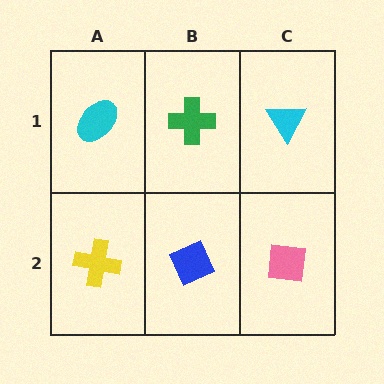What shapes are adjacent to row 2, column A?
A cyan ellipse (row 1, column A), a blue diamond (row 2, column B).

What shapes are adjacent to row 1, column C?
A pink square (row 2, column C), a green cross (row 1, column B).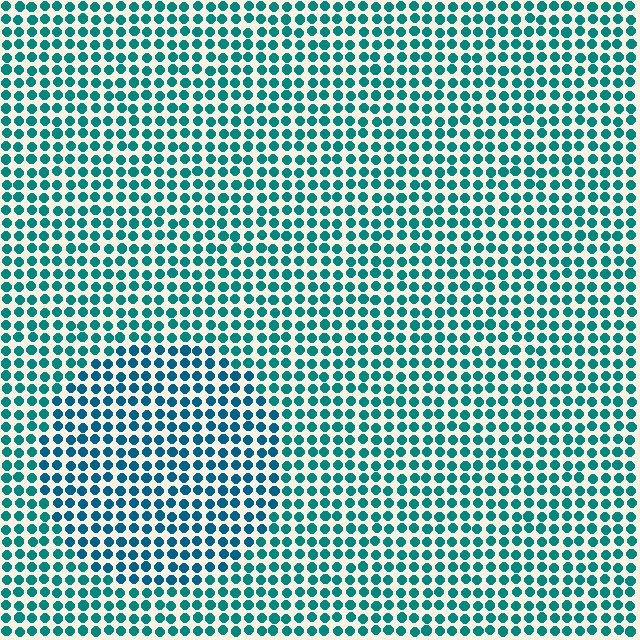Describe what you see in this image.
The image is filled with small teal elements in a uniform arrangement. A circle-shaped region is visible where the elements are tinted to a slightly different hue, forming a subtle color boundary.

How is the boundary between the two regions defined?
The boundary is defined purely by a slight shift in hue (about 21 degrees). Spacing, size, and orientation are identical on both sides.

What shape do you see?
I see a circle.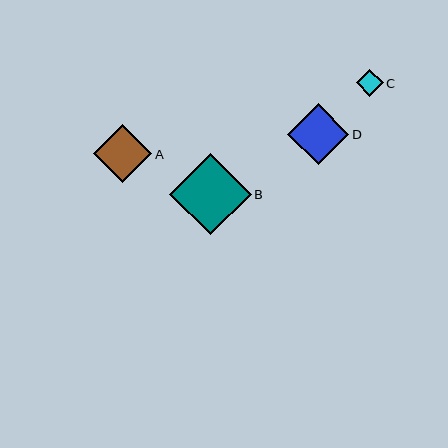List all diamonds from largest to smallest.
From largest to smallest: B, D, A, C.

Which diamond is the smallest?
Diamond C is the smallest with a size of approximately 27 pixels.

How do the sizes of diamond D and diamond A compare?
Diamond D and diamond A are approximately the same size.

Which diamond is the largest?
Diamond B is the largest with a size of approximately 82 pixels.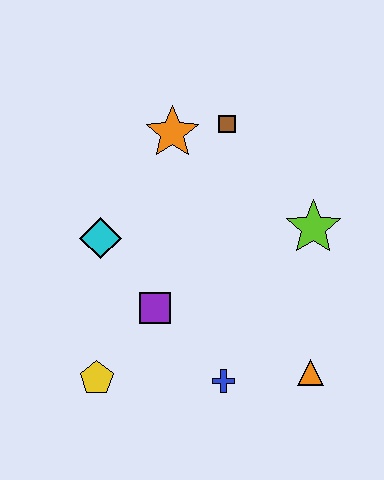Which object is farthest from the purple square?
The brown square is farthest from the purple square.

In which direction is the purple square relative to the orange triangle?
The purple square is to the left of the orange triangle.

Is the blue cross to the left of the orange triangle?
Yes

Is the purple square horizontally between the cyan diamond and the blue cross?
Yes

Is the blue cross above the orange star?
No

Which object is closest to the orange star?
The brown square is closest to the orange star.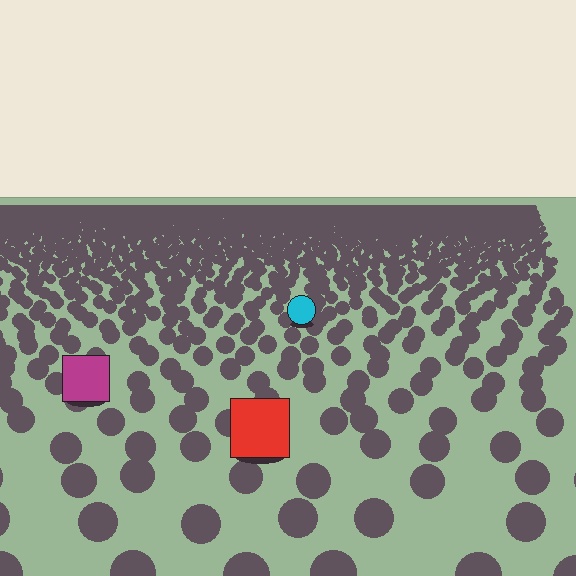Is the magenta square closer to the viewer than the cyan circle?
Yes. The magenta square is closer — you can tell from the texture gradient: the ground texture is coarser near it.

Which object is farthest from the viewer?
The cyan circle is farthest from the viewer. It appears smaller and the ground texture around it is denser.